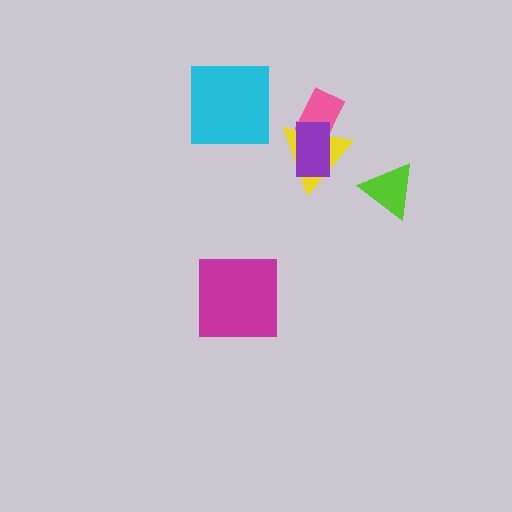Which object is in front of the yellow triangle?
The purple rectangle is in front of the yellow triangle.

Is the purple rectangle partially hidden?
No, no other shape covers it.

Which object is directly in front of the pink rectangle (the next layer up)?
The yellow triangle is directly in front of the pink rectangle.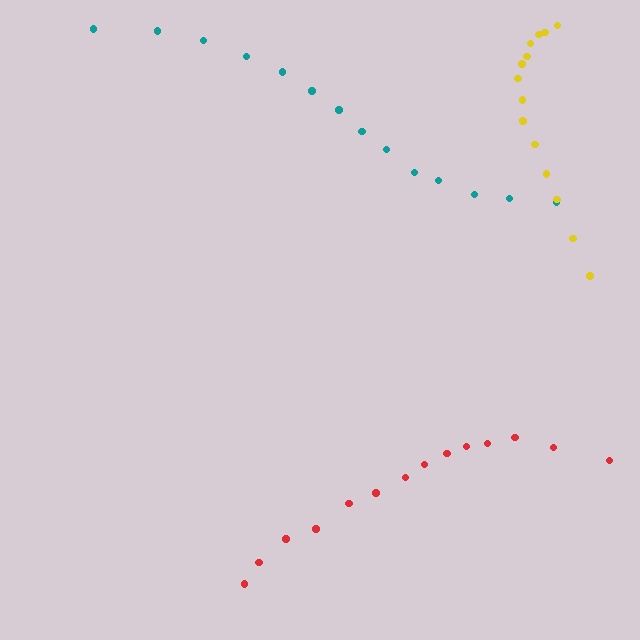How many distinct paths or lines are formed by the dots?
There are 3 distinct paths.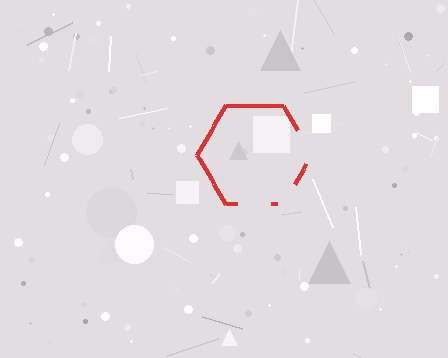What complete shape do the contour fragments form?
The contour fragments form a hexagon.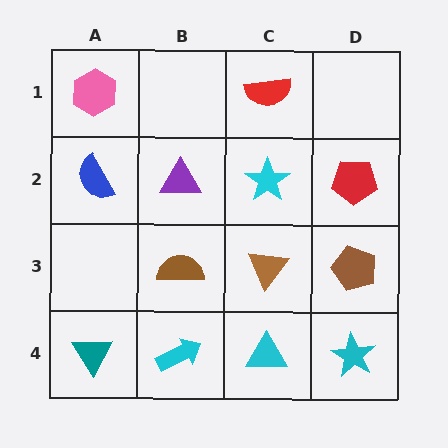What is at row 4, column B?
A cyan arrow.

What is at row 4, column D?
A cyan star.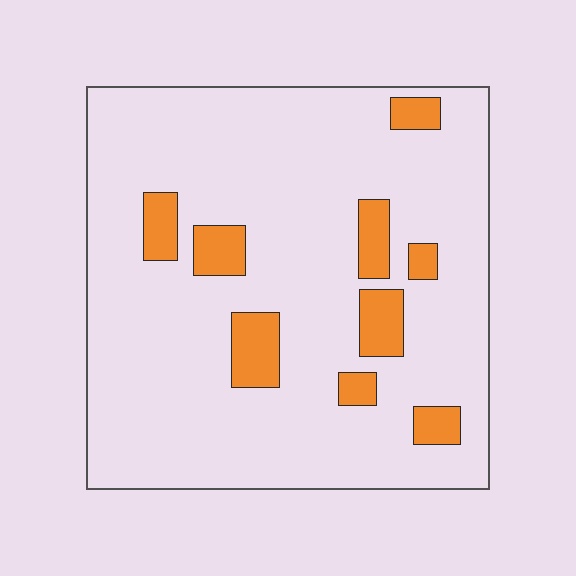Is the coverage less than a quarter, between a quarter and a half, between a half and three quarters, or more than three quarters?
Less than a quarter.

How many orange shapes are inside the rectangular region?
9.